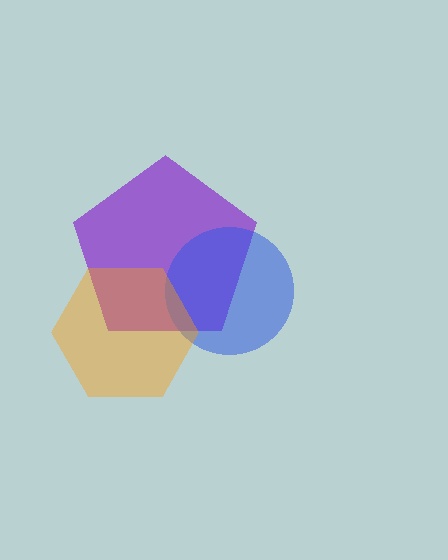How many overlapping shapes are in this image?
There are 3 overlapping shapes in the image.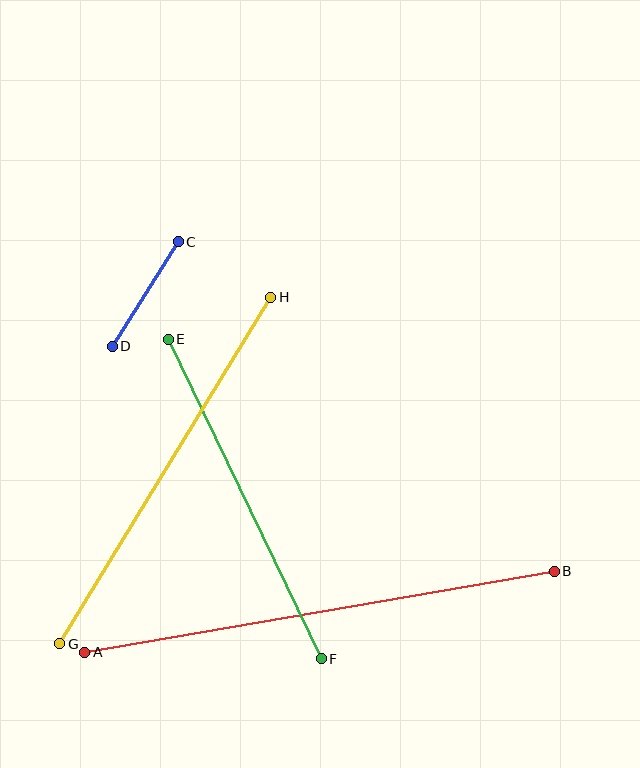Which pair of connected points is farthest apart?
Points A and B are farthest apart.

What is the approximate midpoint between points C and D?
The midpoint is at approximately (145, 294) pixels.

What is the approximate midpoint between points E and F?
The midpoint is at approximately (245, 499) pixels.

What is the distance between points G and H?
The distance is approximately 406 pixels.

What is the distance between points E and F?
The distance is approximately 354 pixels.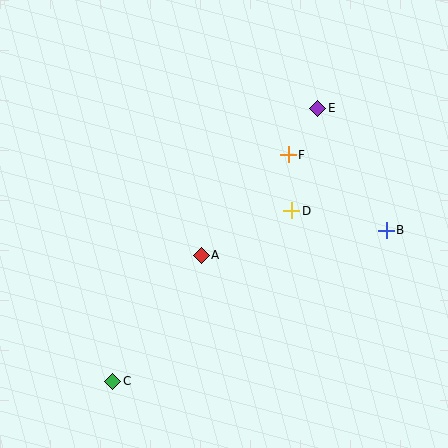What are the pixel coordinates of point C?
Point C is at (113, 381).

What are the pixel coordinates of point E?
Point E is at (318, 108).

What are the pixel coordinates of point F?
Point F is at (288, 155).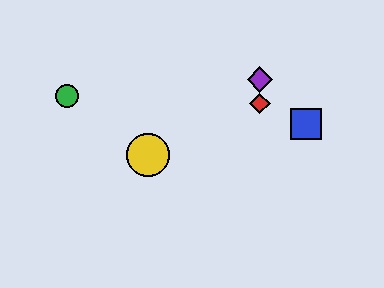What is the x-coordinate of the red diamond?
The red diamond is at x≈260.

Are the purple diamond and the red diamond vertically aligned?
Yes, both are at x≈260.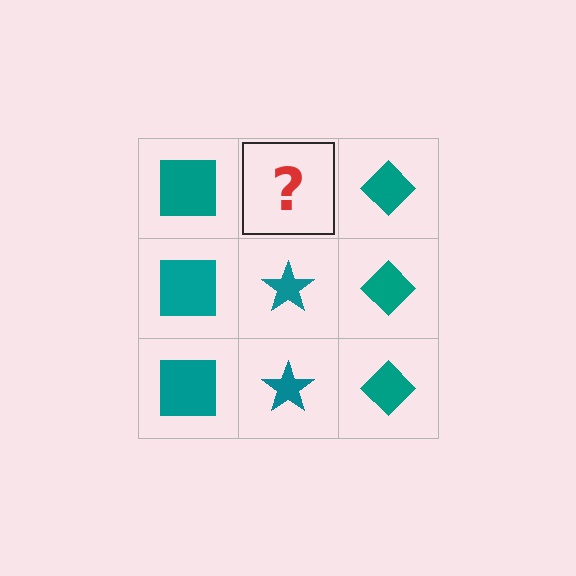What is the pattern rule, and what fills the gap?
The rule is that each column has a consistent shape. The gap should be filled with a teal star.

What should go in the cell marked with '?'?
The missing cell should contain a teal star.